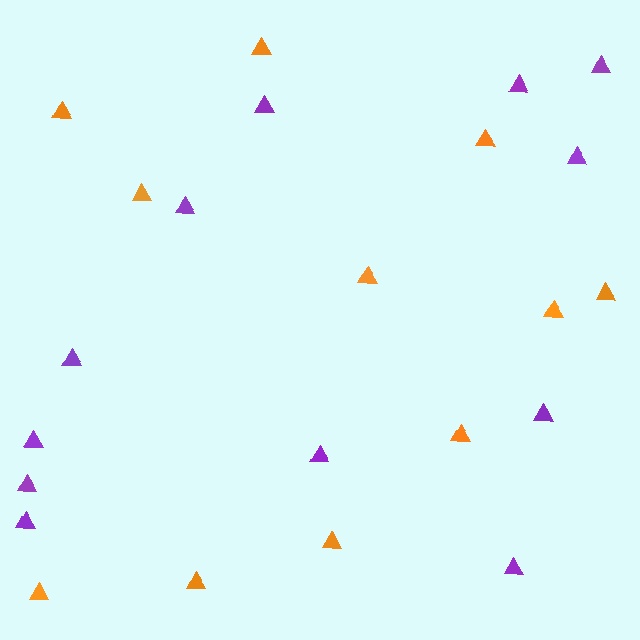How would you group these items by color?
There are 2 groups: one group of orange triangles (11) and one group of purple triangles (12).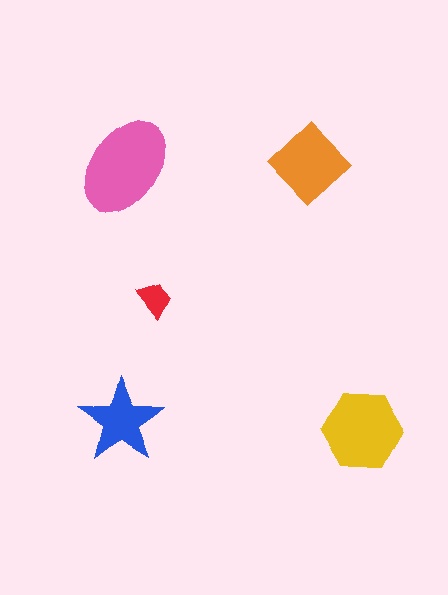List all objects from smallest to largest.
The red trapezoid, the blue star, the orange diamond, the yellow hexagon, the pink ellipse.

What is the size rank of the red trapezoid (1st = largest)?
5th.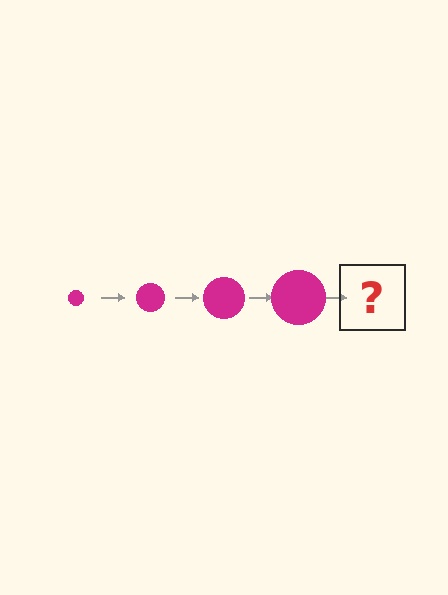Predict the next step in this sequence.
The next step is a magenta circle, larger than the previous one.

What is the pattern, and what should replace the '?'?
The pattern is that the circle gets progressively larger each step. The '?' should be a magenta circle, larger than the previous one.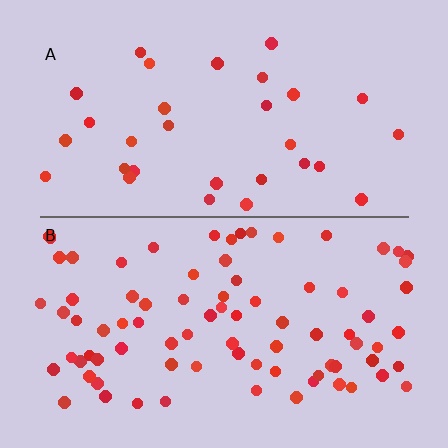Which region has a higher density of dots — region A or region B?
B (the bottom).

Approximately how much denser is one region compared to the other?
Approximately 2.6× — region B over region A.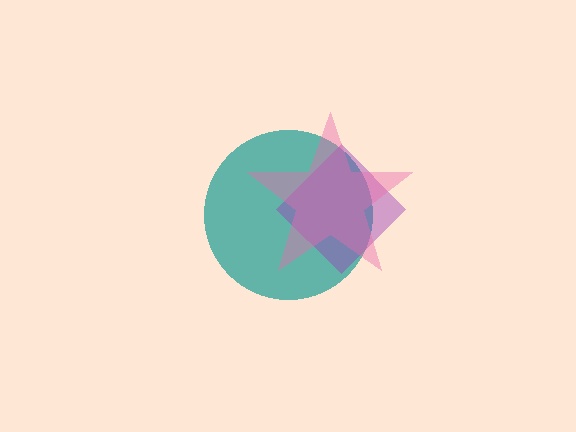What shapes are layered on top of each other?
The layered shapes are: a teal circle, a purple diamond, a pink star.